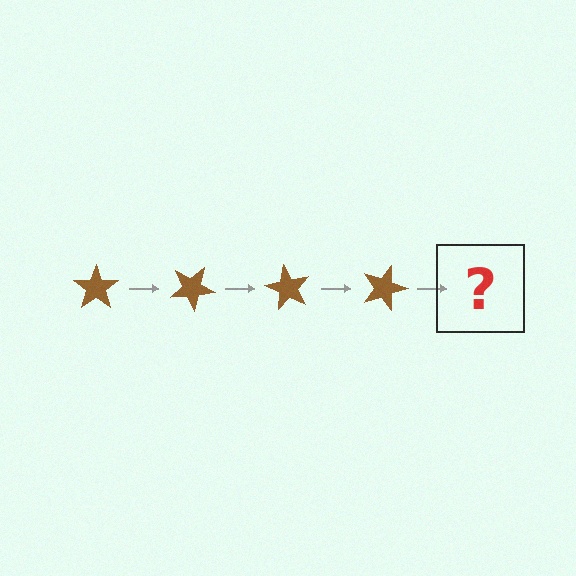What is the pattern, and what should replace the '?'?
The pattern is that the star rotates 30 degrees each step. The '?' should be a brown star rotated 120 degrees.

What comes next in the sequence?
The next element should be a brown star rotated 120 degrees.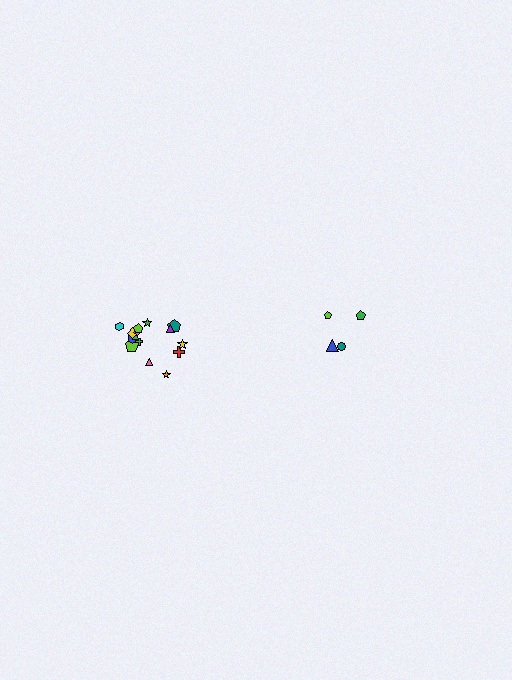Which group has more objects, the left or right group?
The left group.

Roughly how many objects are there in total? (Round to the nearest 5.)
Roughly 20 objects in total.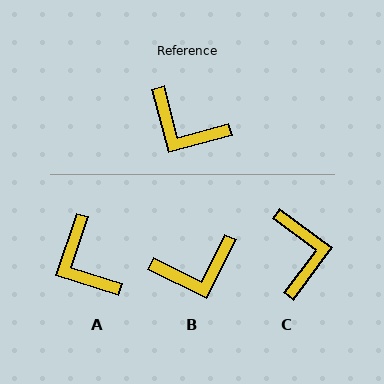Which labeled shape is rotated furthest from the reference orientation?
C, about 129 degrees away.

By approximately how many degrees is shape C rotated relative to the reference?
Approximately 129 degrees counter-clockwise.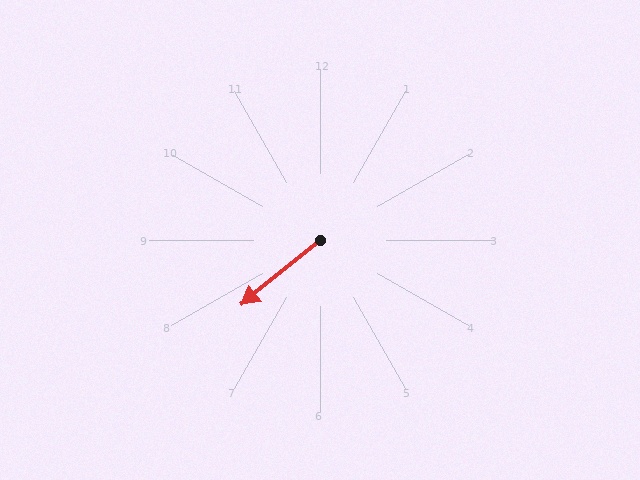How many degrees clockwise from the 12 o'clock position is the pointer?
Approximately 231 degrees.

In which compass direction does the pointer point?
Southwest.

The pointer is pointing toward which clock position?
Roughly 8 o'clock.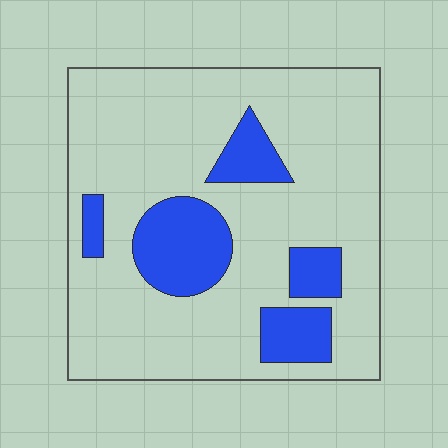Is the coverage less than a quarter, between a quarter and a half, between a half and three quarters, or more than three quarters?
Less than a quarter.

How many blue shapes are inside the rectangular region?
5.